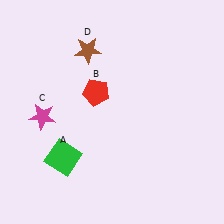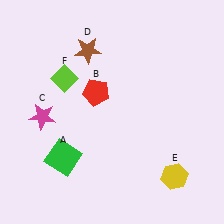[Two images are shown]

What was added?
A yellow hexagon (E), a lime diamond (F) were added in Image 2.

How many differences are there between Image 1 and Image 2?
There are 2 differences between the two images.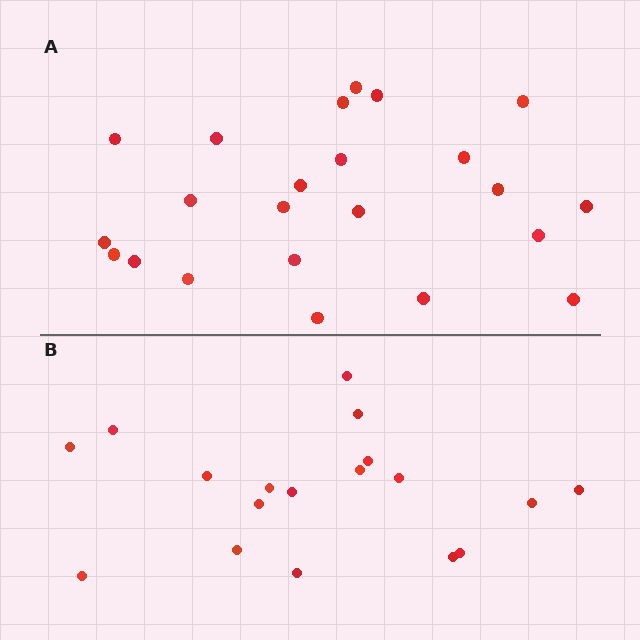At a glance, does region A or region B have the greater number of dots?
Region A (the top region) has more dots.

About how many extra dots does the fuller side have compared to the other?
Region A has about 5 more dots than region B.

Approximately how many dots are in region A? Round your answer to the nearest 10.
About 20 dots. (The exact count is 23, which rounds to 20.)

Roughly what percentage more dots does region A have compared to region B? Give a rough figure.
About 30% more.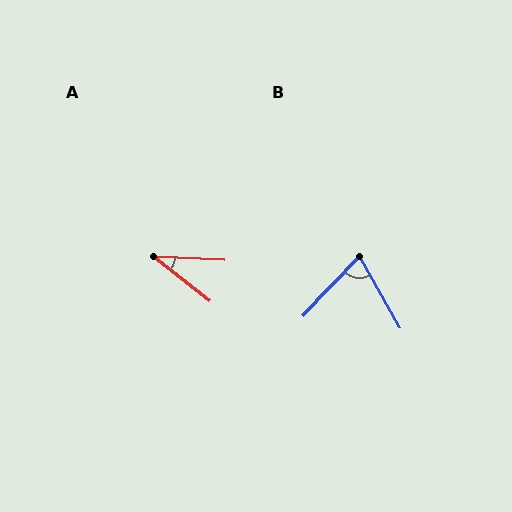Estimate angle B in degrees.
Approximately 73 degrees.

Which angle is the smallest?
A, at approximately 36 degrees.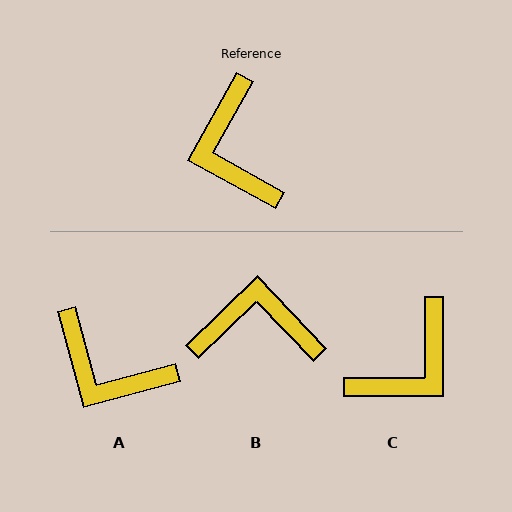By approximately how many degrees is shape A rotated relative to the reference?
Approximately 44 degrees counter-clockwise.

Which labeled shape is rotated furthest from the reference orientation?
C, about 119 degrees away.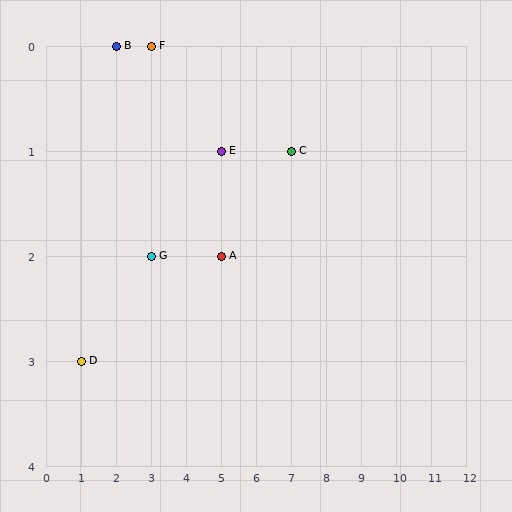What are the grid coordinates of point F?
Point F is at grid coordinates (3, 0).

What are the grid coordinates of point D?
Point D is at grid coordinates (1, 3).